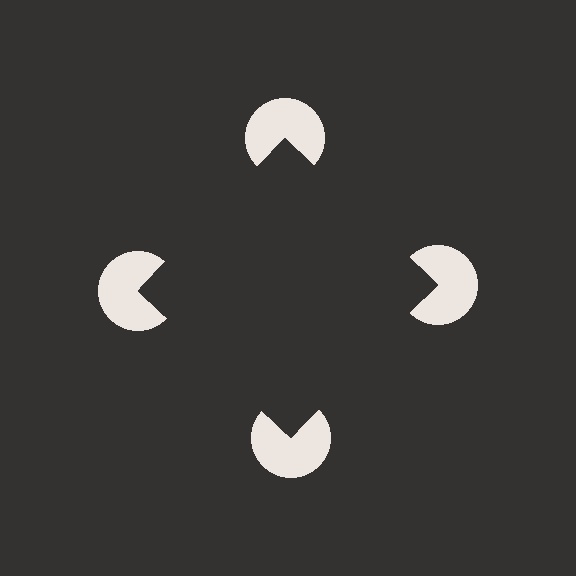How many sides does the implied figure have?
4 sides.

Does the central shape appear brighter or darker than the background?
It typically appears slightly darker than the background, even though no actual brightness change is drawn.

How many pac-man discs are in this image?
There are 4 — one at each vertex of the illusory square.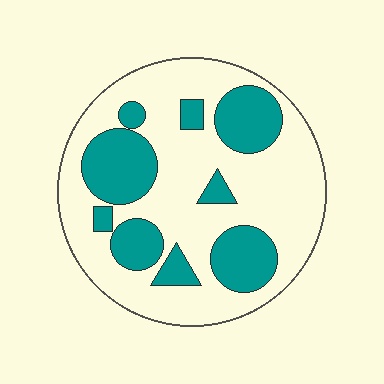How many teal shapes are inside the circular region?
9.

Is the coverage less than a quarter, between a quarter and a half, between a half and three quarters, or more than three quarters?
Between a quarter and a half.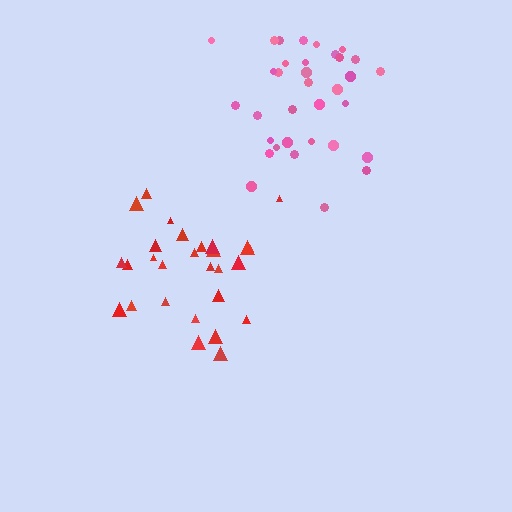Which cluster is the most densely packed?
Red.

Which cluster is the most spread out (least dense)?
Pink.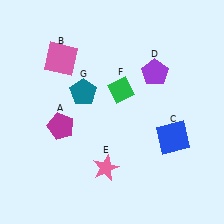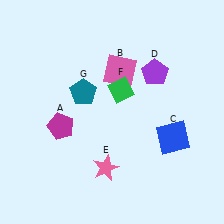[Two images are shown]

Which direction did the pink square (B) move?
The pink square (B) moved right.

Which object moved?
The pink square (B) moved right.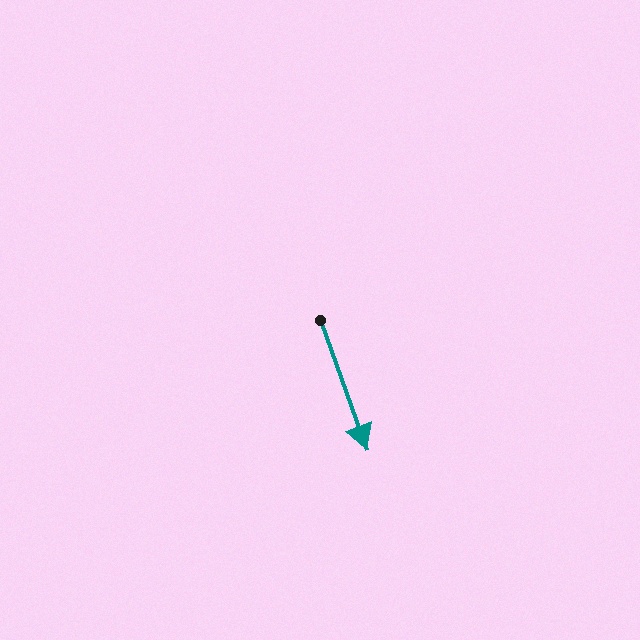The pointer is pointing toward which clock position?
Roughly 5 o'clock.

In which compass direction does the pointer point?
South.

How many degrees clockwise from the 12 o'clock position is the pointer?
Approximately 160 degrees.